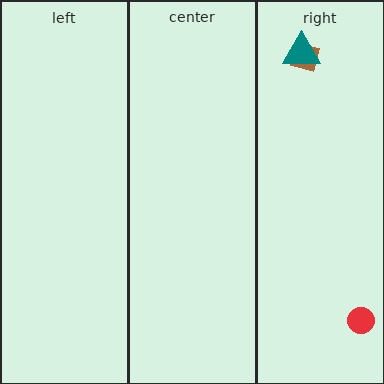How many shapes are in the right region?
3.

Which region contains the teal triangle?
The right region.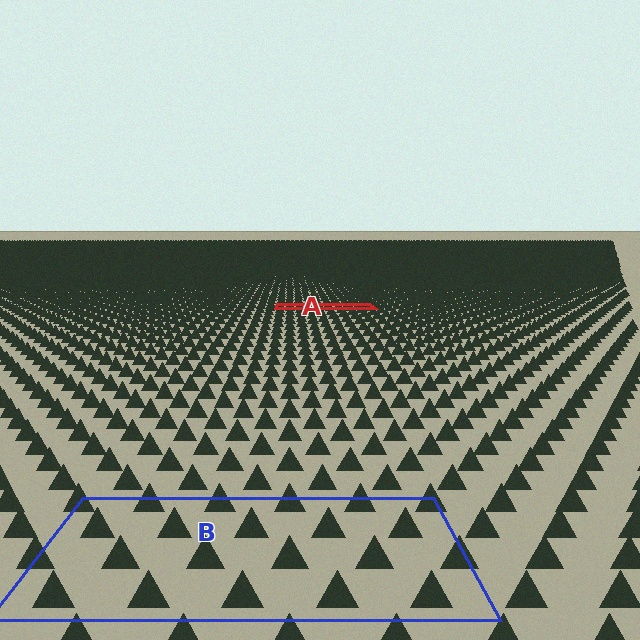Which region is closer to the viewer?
Region B is closer. The texture elements there are larger and more spread out.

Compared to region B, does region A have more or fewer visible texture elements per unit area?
Region A has more texture elements per unit area — they are packed more densely because it is farther away.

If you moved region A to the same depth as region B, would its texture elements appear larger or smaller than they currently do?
They would appear larger. At a closer depth, the same texture elements are projected at a bigger on-screen size.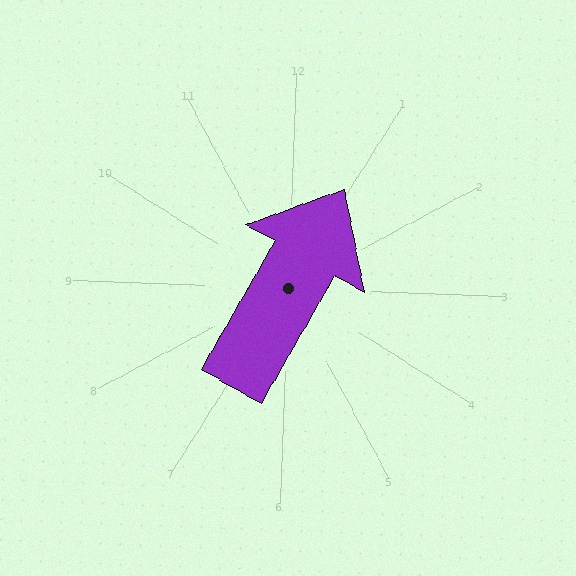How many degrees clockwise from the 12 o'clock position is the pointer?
Approximately 28 degrees.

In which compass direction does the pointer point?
Northeast.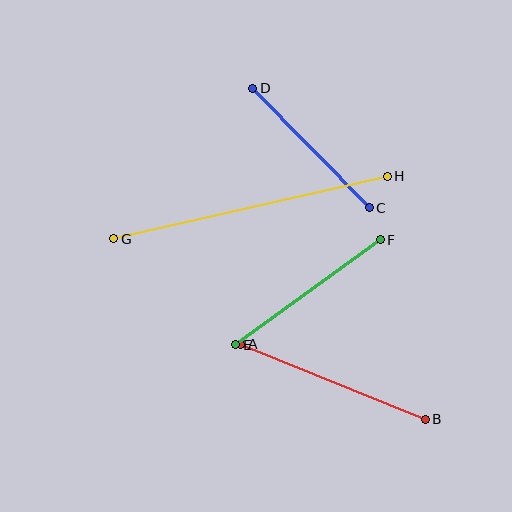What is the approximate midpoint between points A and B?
The midpoint is at approximately (333, 382) pixels.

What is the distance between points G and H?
The distance is approximately 281 pixels.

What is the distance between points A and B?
The distance is approximately 199 pixels.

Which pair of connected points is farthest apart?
Points G and H are farthest apart.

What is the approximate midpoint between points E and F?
The midpoint is at approximately (308, 292) pixels.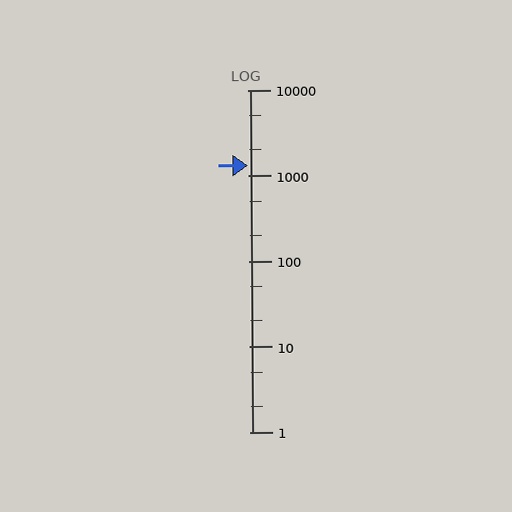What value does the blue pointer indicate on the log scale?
The pointer indicates approximately 1300.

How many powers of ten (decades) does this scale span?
The scale spans 4 decades, from 1 to 10000.